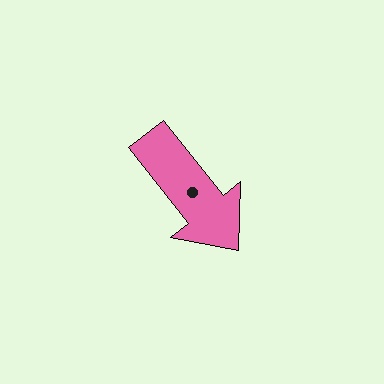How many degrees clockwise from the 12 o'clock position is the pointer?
Approximately 142 degrees.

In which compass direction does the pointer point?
Southeast.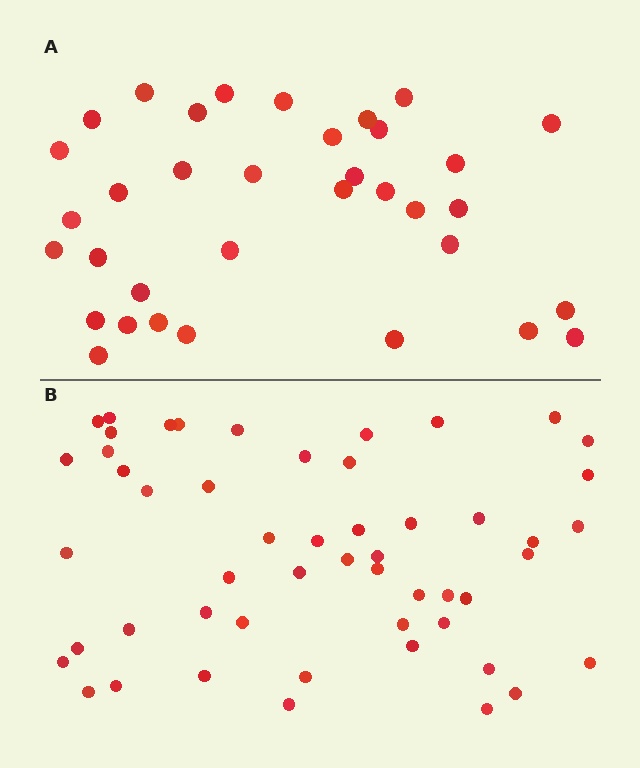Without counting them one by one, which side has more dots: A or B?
Region B (the bottom region) has more dots.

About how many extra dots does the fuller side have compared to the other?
Region B has approximately 15 more dots than region A.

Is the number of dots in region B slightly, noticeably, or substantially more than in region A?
Region B has substantially more. The ratio is roughly 1.5 to 1.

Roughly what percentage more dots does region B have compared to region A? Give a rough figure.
About 50% more.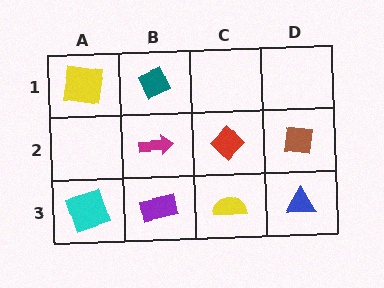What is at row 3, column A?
A cyan square.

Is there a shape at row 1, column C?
No, that cell is empty.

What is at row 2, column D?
A brown square.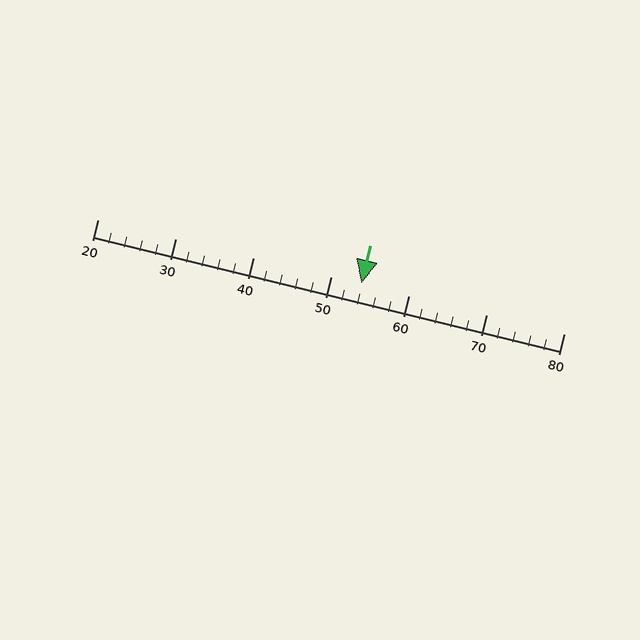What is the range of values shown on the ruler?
The ruler shows values from 20 to 80.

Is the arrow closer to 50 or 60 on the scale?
The arrow is closer to 50.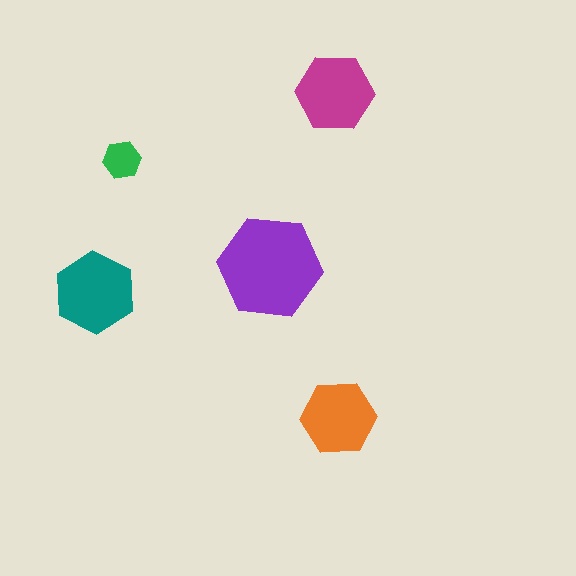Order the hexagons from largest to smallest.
the purple one, the teal one, the magenta one, the orange one, the green one.